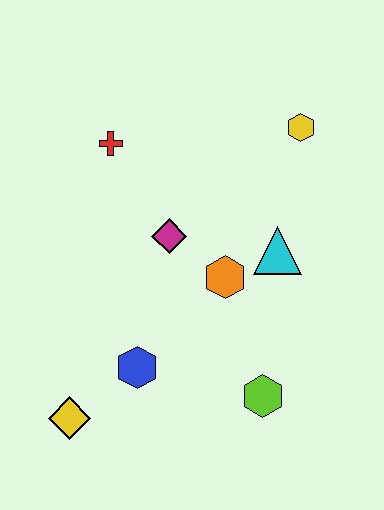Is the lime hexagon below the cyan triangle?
Yes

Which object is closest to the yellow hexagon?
The cyan triangle is closest to the yellow hexagon.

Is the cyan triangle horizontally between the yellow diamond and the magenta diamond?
No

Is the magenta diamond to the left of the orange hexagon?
Yes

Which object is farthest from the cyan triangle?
The yellow diamond is farthest from the cyan triangle.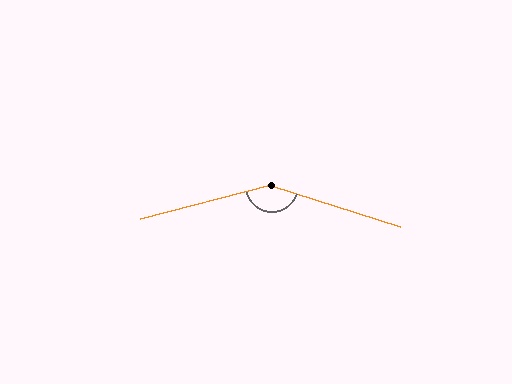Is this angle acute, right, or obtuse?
It is obtuse.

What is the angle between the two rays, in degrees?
Approximately 148 degrees.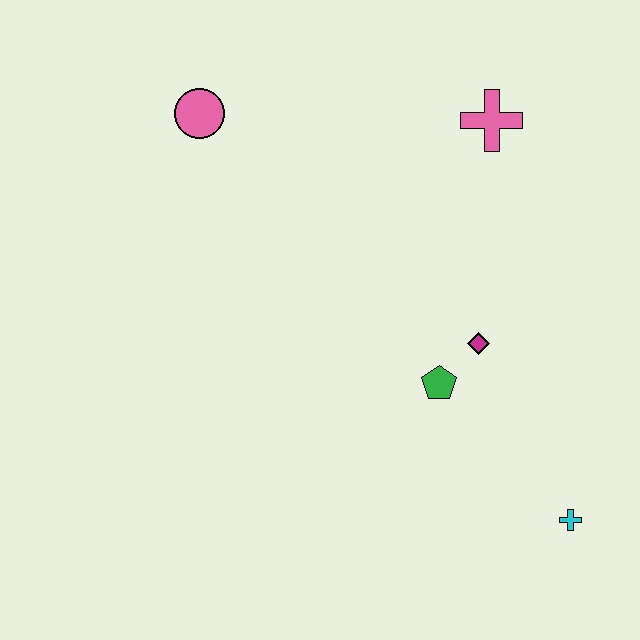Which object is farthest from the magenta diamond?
The pink circle is farthest from the magenta diamond.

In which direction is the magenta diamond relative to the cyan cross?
The magenta diamond is above the cyan cross.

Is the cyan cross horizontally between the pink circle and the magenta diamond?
No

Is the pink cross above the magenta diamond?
Yes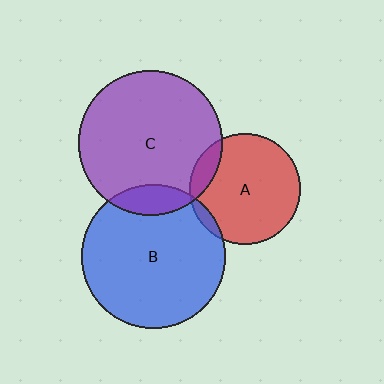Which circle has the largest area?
Circle C (purple).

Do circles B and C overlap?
Yes.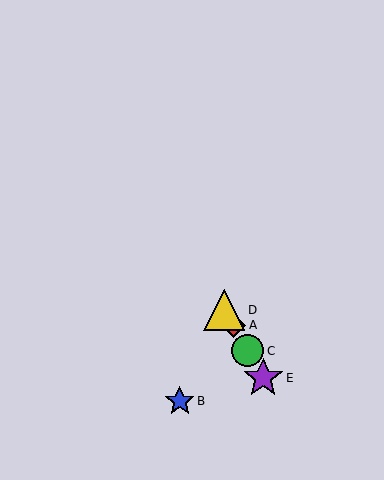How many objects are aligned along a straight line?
4 objects (A, C, D, E) are aligned along a straight line.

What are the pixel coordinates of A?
Object A is at (233, 325).